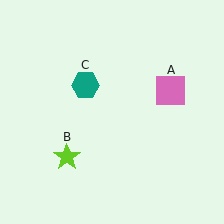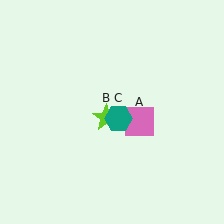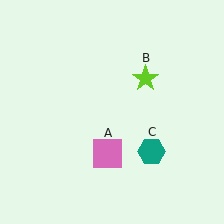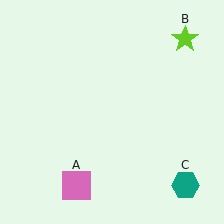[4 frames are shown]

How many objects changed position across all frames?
3 objects changed position: pink square (object A), lime star (object B), teal hexagon (object C).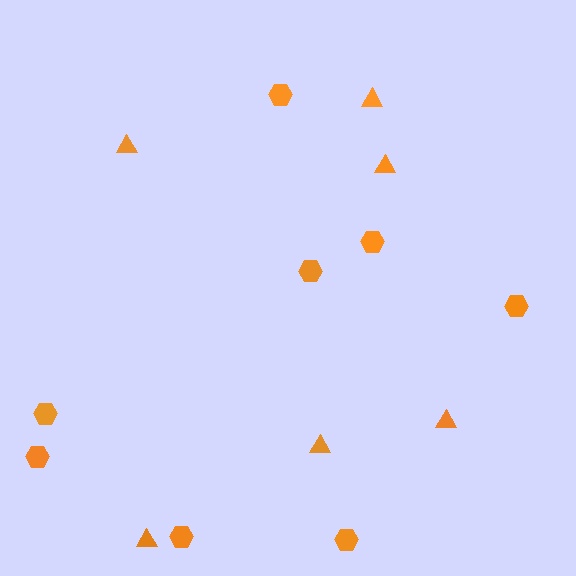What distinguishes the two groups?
There are 2 groups: one group of hexagons (8) and one group of triangles (6).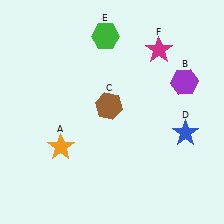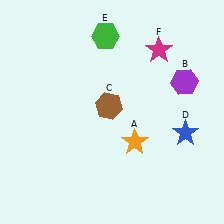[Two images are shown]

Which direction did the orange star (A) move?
The orange star (A) moved right.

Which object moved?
The orange star (A) moved right.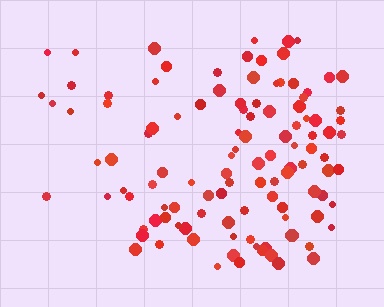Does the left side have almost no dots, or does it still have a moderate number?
Still a moderate number, just noticeably fewer than the right.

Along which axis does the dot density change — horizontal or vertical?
Horizontal.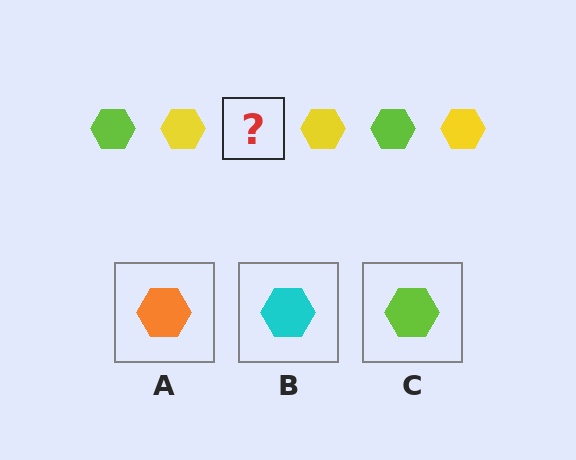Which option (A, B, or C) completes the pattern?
C.